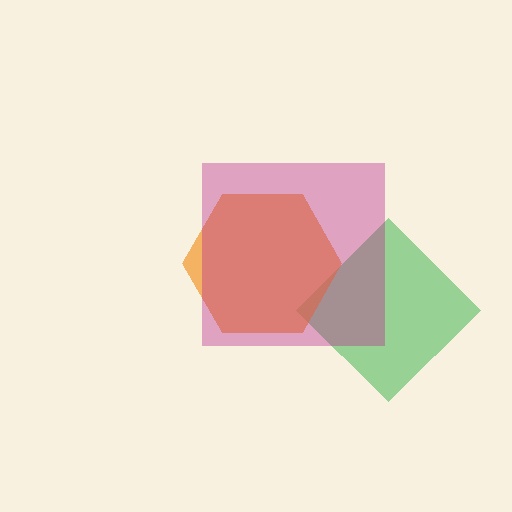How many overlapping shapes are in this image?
There are 3 overlapping shapes in the image.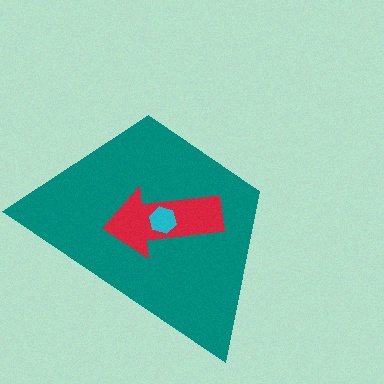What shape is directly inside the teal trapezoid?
The red arrow.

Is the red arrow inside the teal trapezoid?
Yes.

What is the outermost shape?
The teal trapezoid.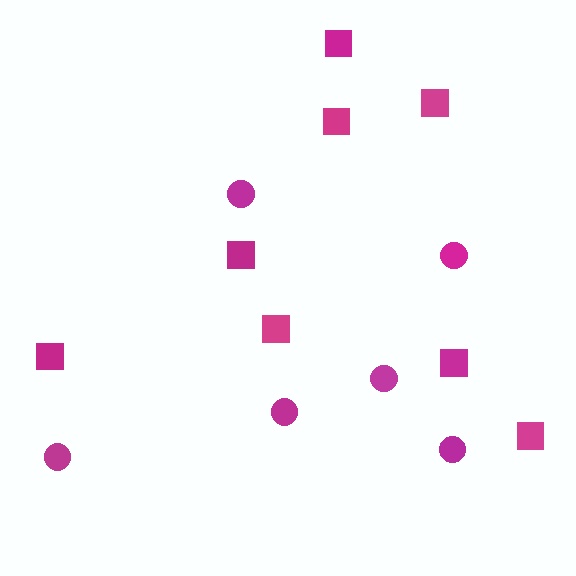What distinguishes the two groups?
There are 2 groups: one group of circles (6) and one group of squares (8).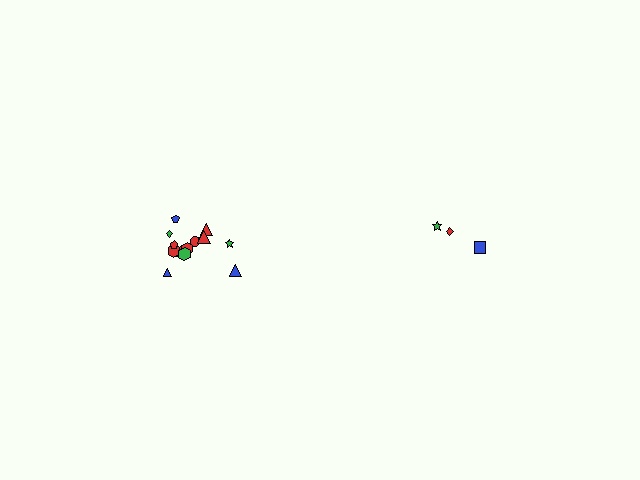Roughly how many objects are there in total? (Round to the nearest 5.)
Roughly 20 objects in total.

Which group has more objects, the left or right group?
The left group.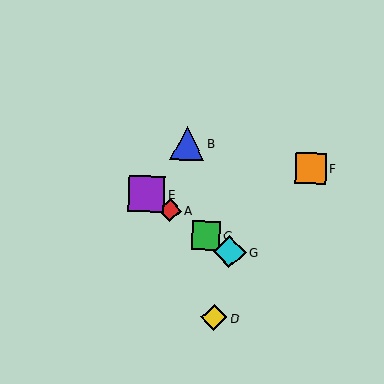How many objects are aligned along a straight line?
4 objects (A, C, E, G) are aligned along a straight line.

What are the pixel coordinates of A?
Object A is at (170, 211).